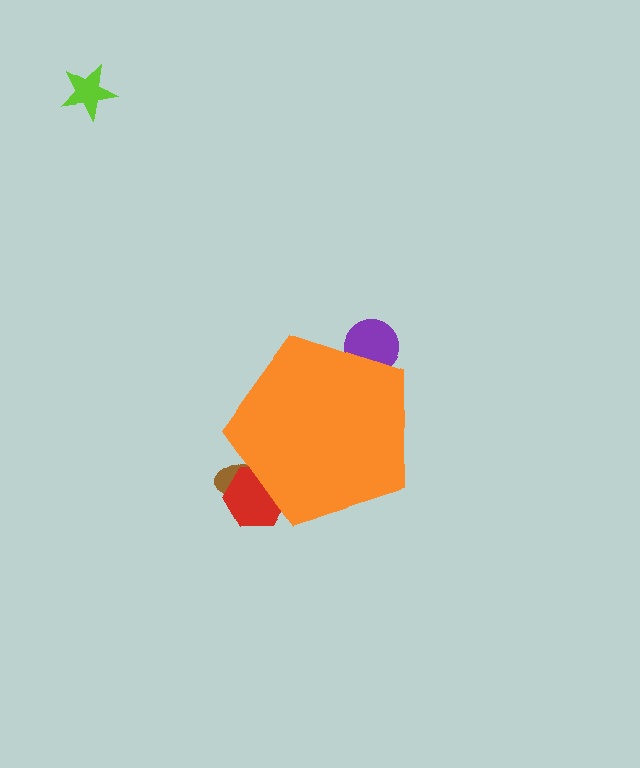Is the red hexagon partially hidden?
Yes, the red hexagon is partially hidden behind the orange pentagon.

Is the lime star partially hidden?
No, the lime star is fully visible.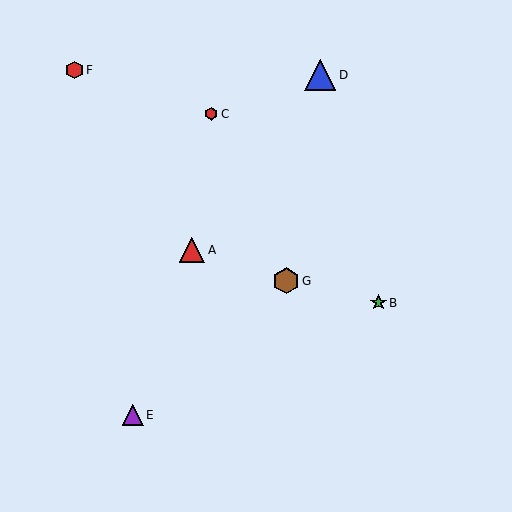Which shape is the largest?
The blue triangle (labeled D) is the largest.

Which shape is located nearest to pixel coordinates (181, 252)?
The red triangle (labeled A) at (192, 250) is nearest to that location.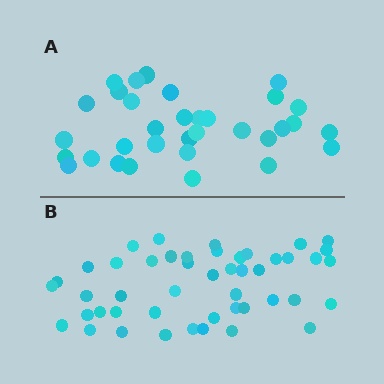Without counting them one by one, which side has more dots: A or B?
Region B (the bottom region) has more dots.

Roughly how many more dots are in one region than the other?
Region B has approximately 15 more dots than region A.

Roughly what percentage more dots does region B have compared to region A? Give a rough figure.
About 40% more.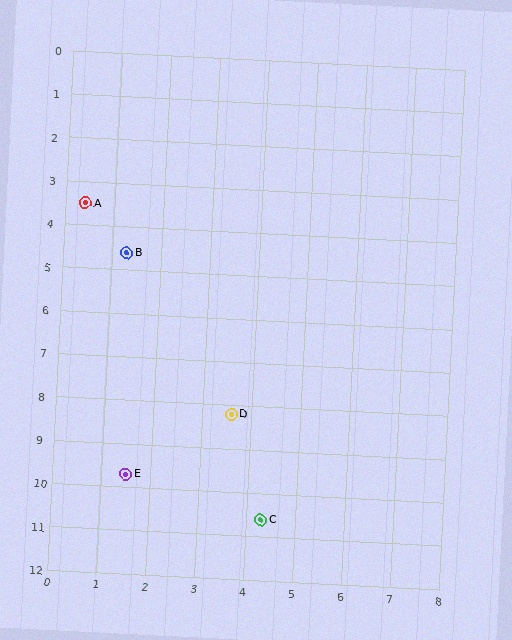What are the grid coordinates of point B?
Point B is at approximately (1.3, 4.6).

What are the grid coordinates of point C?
Point C is at approximately (4.3, 10.6).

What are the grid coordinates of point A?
Point A is at approximately (0.4, 3.5).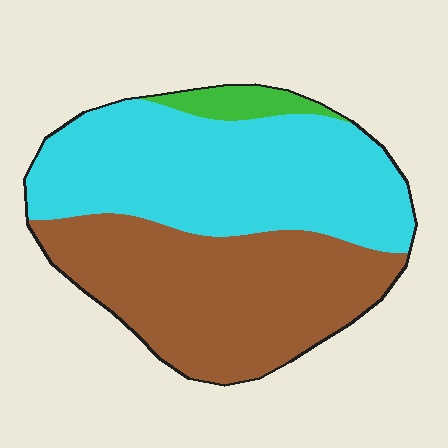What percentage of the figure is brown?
Brown covers roughly 45% of the figure.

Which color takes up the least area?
Green, at roughly 5%.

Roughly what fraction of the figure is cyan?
Cyan takes up between a quarter and a half of the figure.